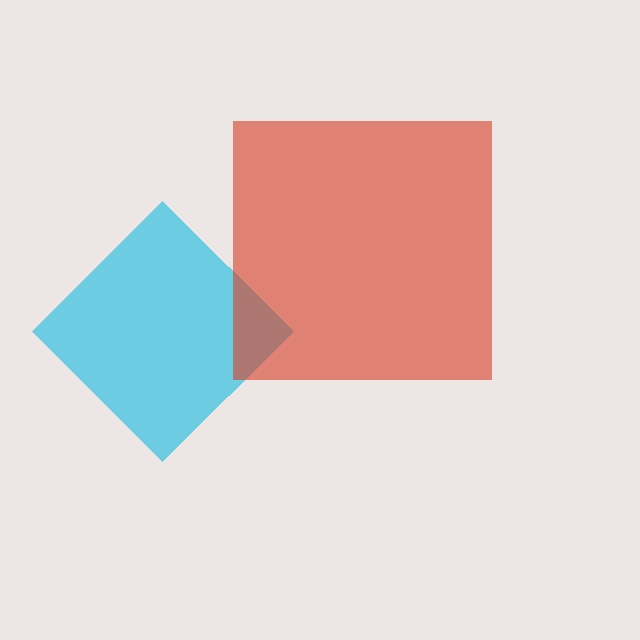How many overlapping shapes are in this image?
There are 2 overlapping shapes in the image.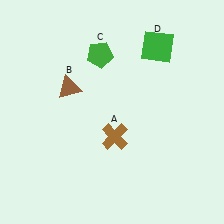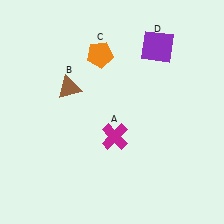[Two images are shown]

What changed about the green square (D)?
In Image 1, D is green. In Image 2, it changed to purple.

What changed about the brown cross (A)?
In Image 1, A is brown. In Image 2, it changed to magenta.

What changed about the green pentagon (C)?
In Image 1, C is green. In Image 2, it changed to orange.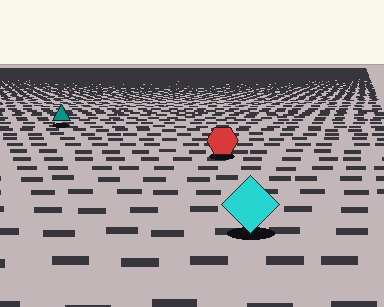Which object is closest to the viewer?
The cyan diamond is closest. The texture marks near it are larger and more spread out.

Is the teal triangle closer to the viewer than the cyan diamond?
No. The cyan diamond is closer — you can tell from the texture gradient: the ground texture is coarser near it.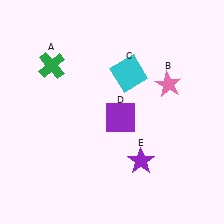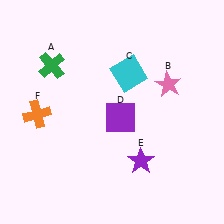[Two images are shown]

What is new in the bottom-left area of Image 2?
An orange cross (F) was added in the bottom-left area of Image 2.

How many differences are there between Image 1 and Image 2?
There is 1 difference between the two images.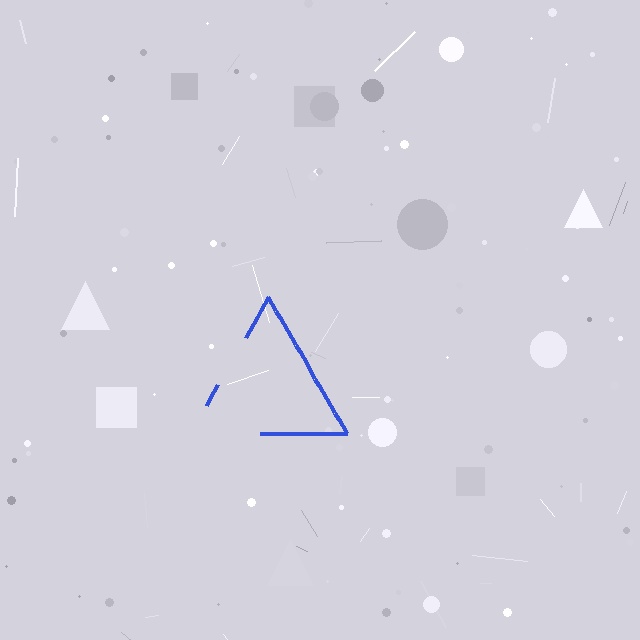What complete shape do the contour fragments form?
The contour fragments form a triangle.